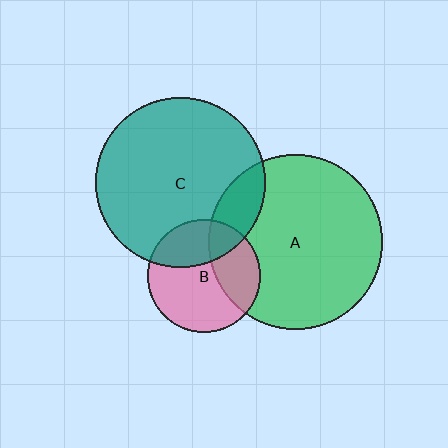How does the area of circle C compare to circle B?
Approximately 2.3 times.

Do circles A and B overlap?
Yes.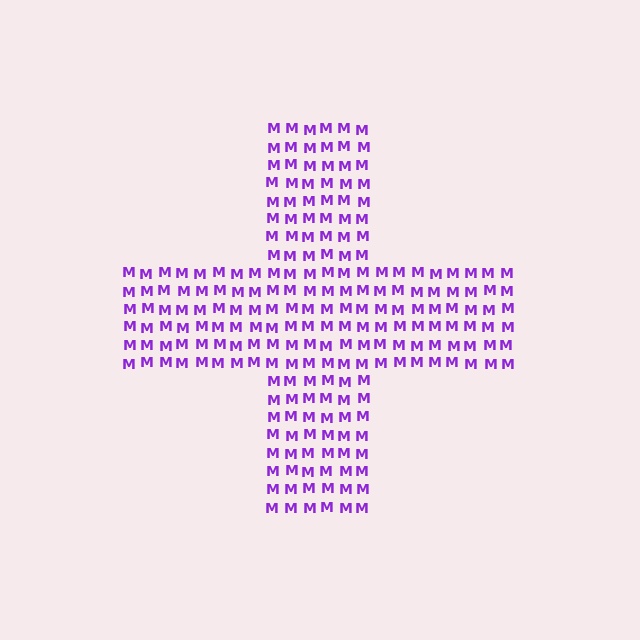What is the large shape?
The large shape is a cross.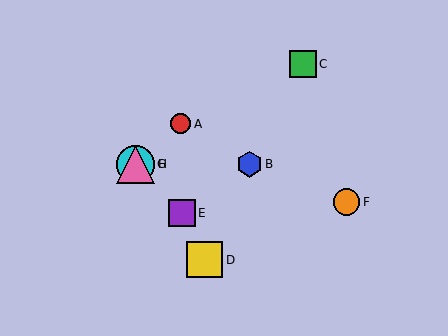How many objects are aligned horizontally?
3 objects (B, G, H) are aligned horizontally.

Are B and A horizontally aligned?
No, B is at y≈164 and A is at y≈124.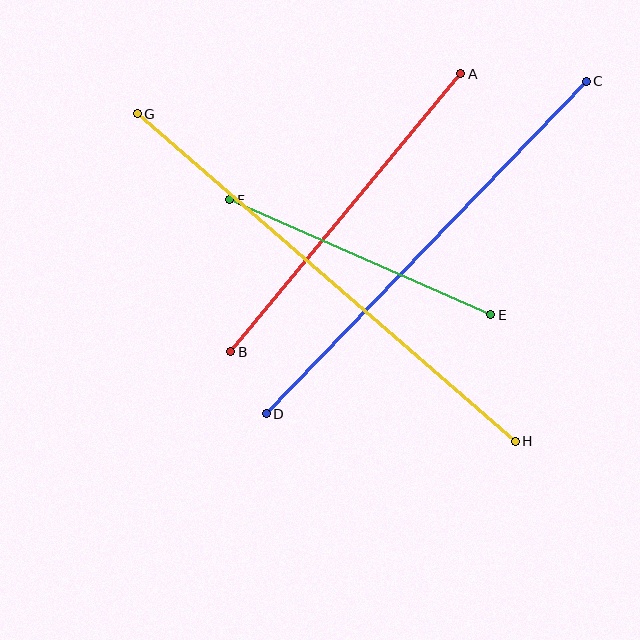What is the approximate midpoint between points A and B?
The midpoint is at approximately (346, 213) pixels.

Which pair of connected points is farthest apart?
Points G and H are farthest apart.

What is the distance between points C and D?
The distance is approximately 462 pixels.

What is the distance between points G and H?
The distance is approximately 500 pixels.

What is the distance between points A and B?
The distance is approximately 361 pixels.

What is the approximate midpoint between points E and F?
The midpoint is at approximately (360, 257) pixels.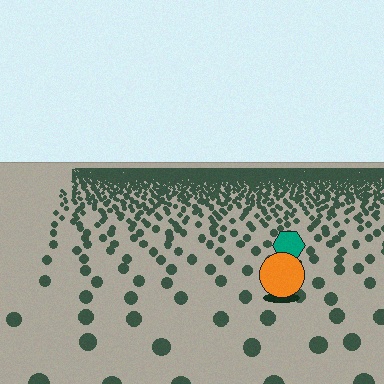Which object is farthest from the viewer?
The teal hexagon is farthest from the viewer. It appears smaller and the ground texture around it is denser.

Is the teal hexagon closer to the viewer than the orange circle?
No. The orange circle is closer — you can tell from the texture gradient: the ground texture is coarser near it.